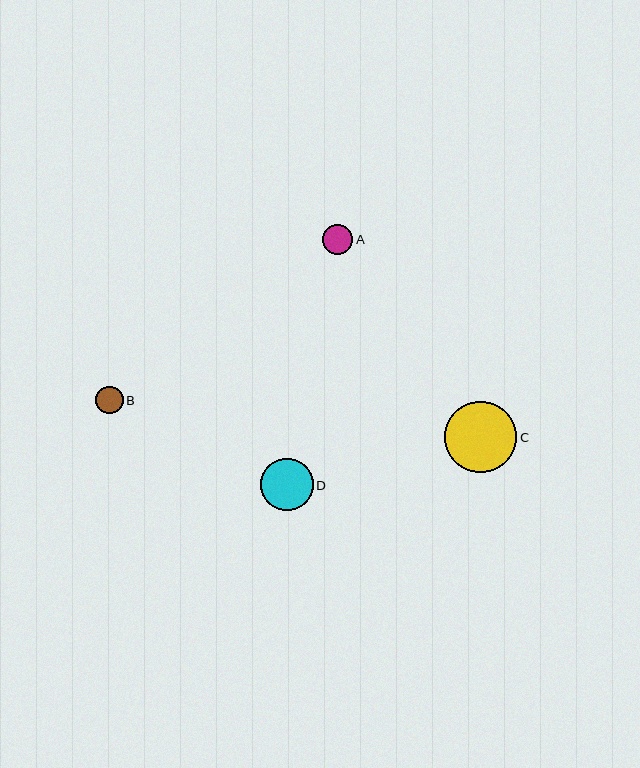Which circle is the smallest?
Circle B is the smallest with a size of approximately 28 pixels.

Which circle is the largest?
Circle C is the largest with a size of approximately 72 pixels.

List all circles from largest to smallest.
From largest to smallest: C, D, A, B.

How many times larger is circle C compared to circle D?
Circle C is approximately 1.4 times the size of circle D.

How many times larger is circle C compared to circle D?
Circle C is approximately 1.4 times the size of circle D.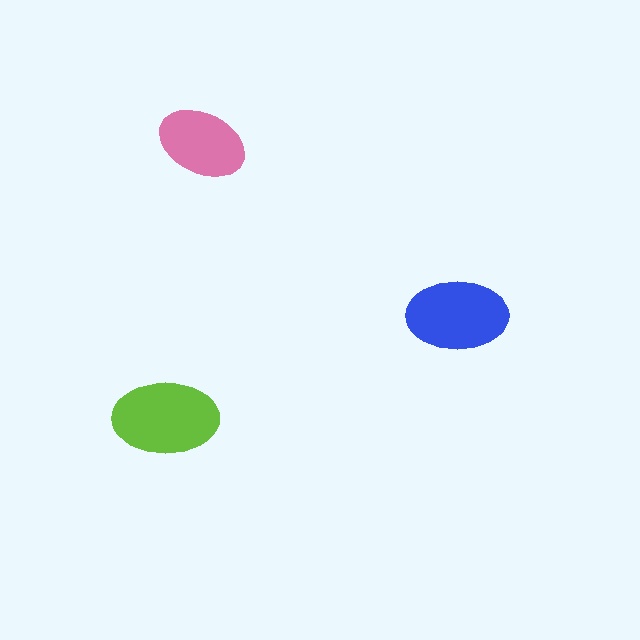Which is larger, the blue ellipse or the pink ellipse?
The blue one.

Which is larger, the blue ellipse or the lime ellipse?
The lime one.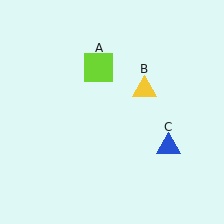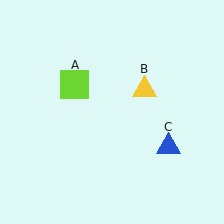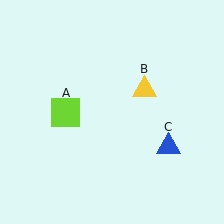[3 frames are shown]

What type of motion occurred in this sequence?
The lime square (object A) rotated counterclockwise around the center of the scene.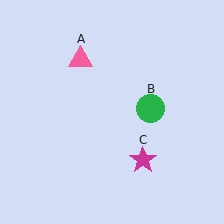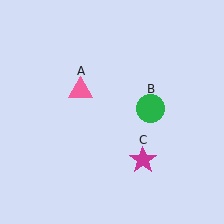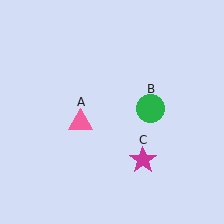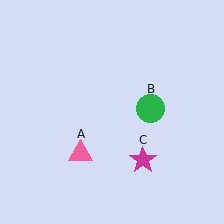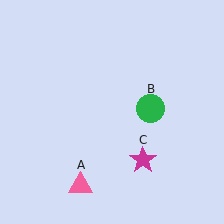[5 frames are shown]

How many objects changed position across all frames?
1 object changed position: pink triangle (object A).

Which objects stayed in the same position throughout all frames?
Green circle (object B) and magenta star (object C) remained stationary.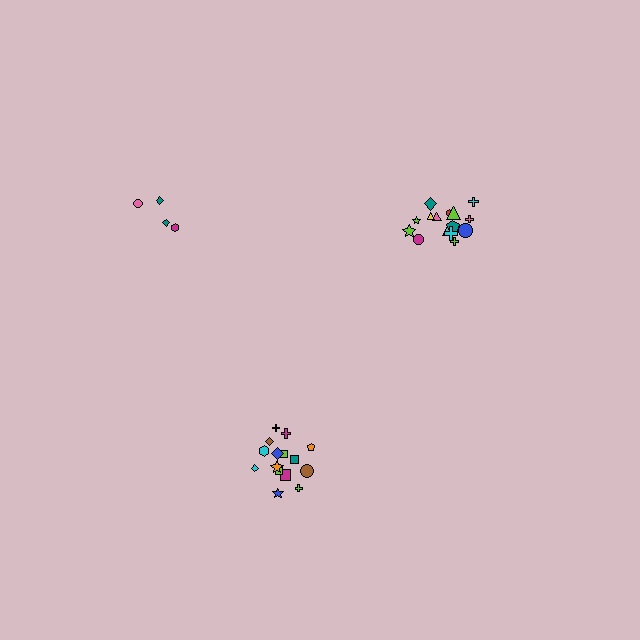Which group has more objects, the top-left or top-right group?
The top-right group.